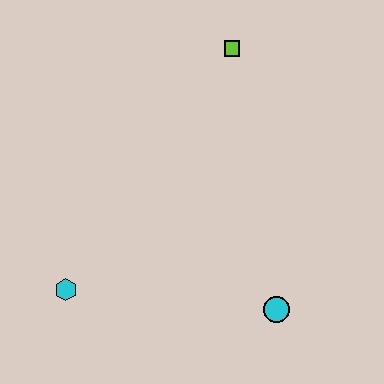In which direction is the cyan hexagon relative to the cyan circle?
The cyan hexagon is to the left of the cyan circle.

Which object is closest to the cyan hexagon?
The cyan circle is closest to the cyan hexagon.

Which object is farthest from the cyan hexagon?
The lime square is farthest from the cyan hexagon.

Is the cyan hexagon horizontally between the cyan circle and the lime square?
No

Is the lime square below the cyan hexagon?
No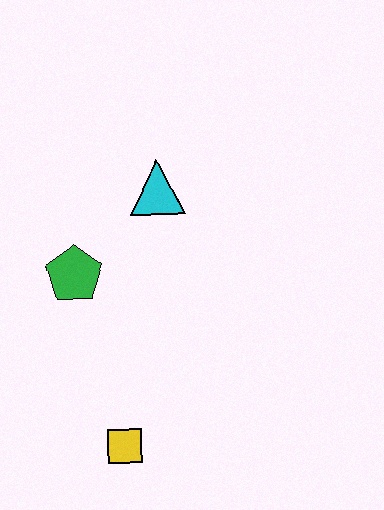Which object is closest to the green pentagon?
The cyan triangle is closest to the green pentagon.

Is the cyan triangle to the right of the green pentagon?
Yes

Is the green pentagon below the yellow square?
No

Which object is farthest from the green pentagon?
The yellow square is farthest from the green pentagon.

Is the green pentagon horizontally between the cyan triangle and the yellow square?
No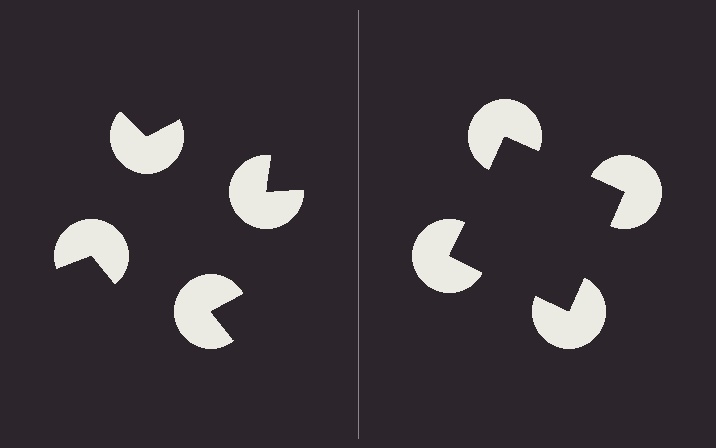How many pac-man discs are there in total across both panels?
8 — 4 on each side.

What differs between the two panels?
The pac-man discs are positioned identically on both sides; only the wedge orientations differ. On the right they align to a square; on the left they are misaligned.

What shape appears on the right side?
An illusory square.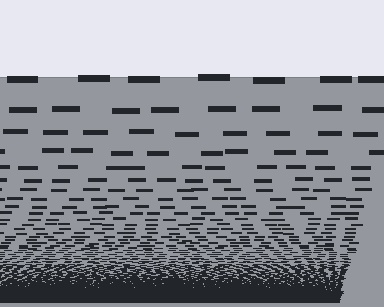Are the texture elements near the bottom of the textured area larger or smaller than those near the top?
Smaller. The gradient is inverted — elements near the bottom are smaller and denser.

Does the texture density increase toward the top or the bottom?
Density increases toward the bottom.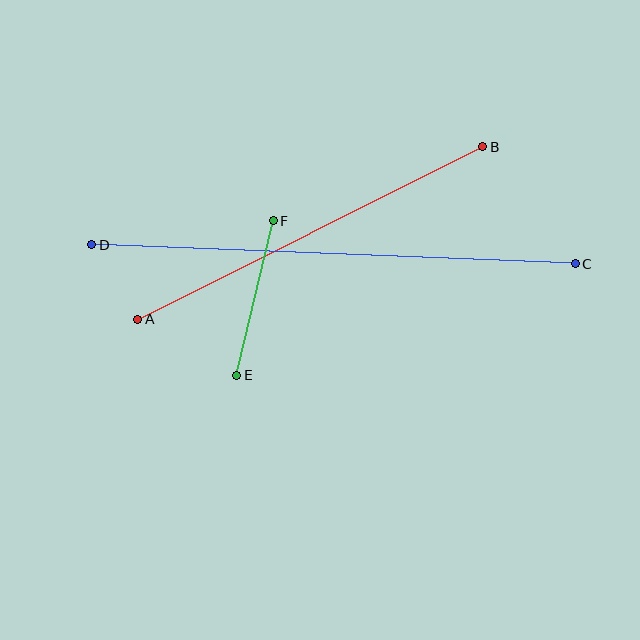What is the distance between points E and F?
The distance is approximately 159 pixels.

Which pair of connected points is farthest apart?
Points C and D are farthest apart.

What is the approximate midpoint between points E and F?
The midpoint is at approximately (255, 298) pixels.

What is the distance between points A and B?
The distance is approximately 386 pixels.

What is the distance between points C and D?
The distance is approximately 484 pixels.